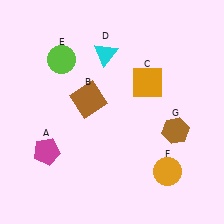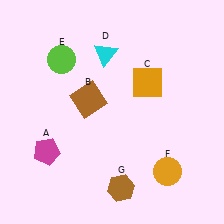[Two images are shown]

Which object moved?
The brown hexagon (G) moved down.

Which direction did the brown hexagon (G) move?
The brown hexagon (G) moved down.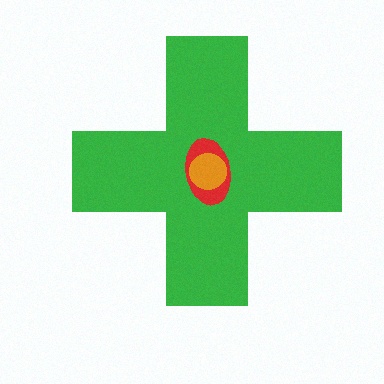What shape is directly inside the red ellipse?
The orange circle.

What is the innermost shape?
The orange circle.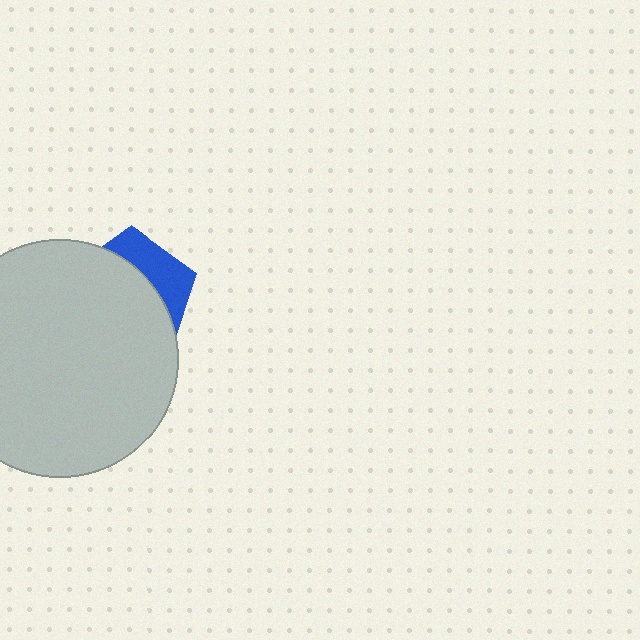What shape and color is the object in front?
The object in front is a light gray circle.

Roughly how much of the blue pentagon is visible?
A small part of it is visible (roughly 31%).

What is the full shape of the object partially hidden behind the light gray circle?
The partially hidden object is a blue pentagon.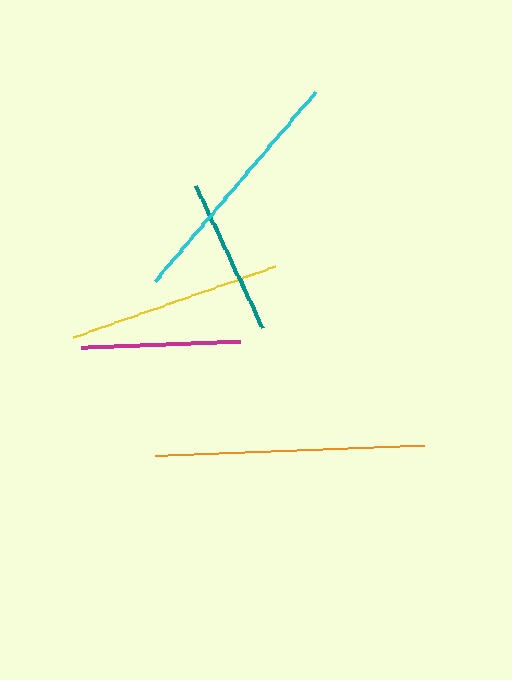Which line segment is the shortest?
The teal line is the shortest at approximately 157 pixels.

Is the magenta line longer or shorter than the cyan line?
The cyan line is longer than the magenta line.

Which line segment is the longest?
The orange line is the longest at approximately 269 pixels.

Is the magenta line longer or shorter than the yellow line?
The yellow line is longer than the magenta line.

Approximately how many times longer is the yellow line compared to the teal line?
The yellow line is approximately 1.4 times the length of the teal line.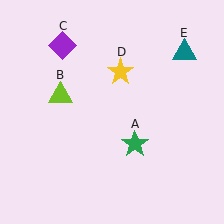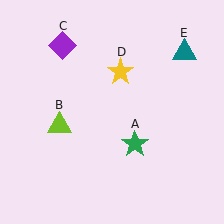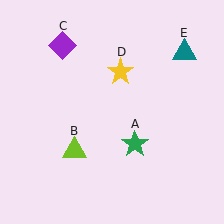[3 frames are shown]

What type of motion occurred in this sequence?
The lime triangle (object B) rotated counterclockwise around the center of the scene.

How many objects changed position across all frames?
1 object changed position: lime triangle (object B).